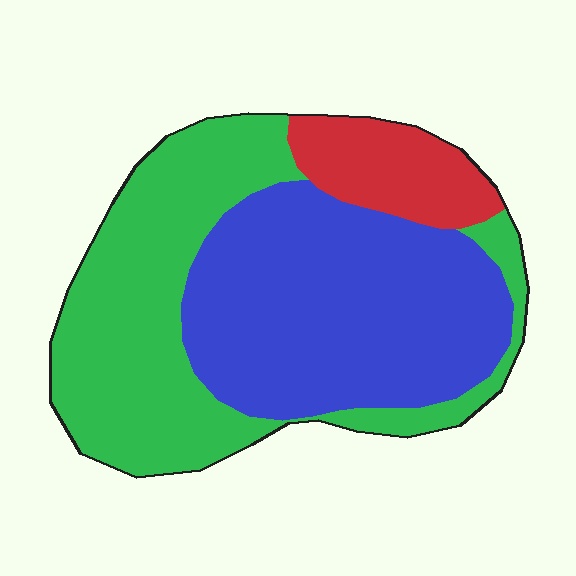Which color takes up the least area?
Red, at roughly 10%.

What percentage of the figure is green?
Green covers about 45% of the figure.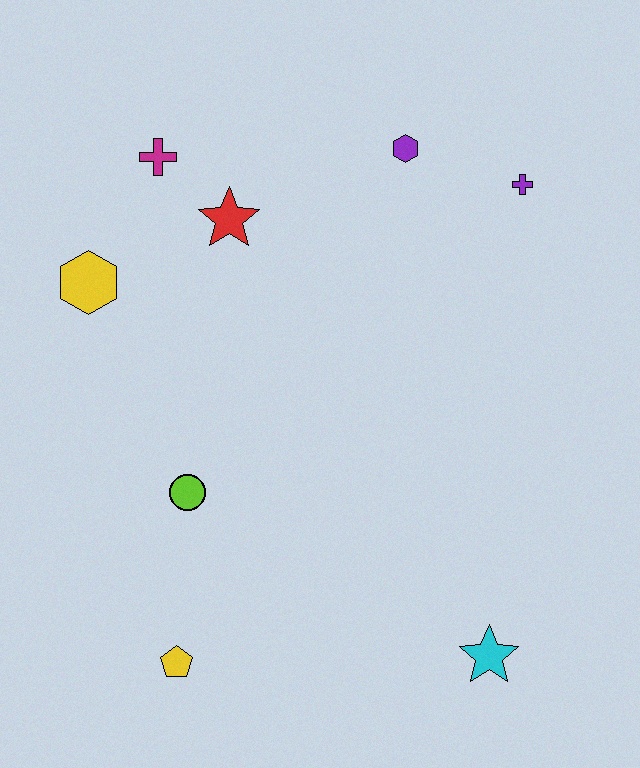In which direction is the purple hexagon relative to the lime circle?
The purple hexagon is above the lime circle.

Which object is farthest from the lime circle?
The purple cross is farthest from the lime circle.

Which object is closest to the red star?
The magenta cross is closest to the red star.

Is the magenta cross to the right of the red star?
No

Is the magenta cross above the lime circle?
Yes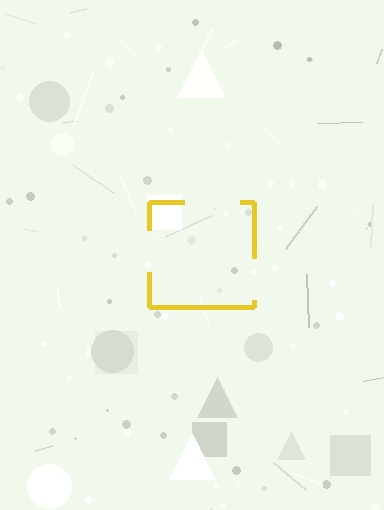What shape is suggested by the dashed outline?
The dashed outline suggests a square.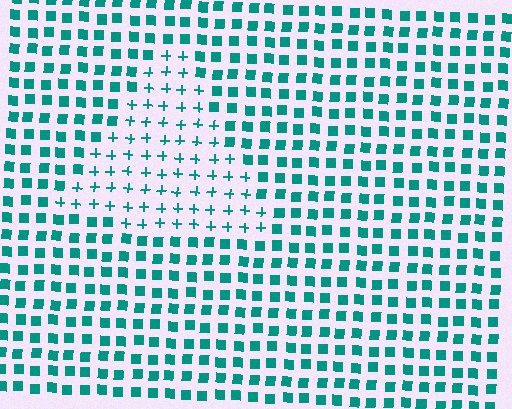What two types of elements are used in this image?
The image uses plus signs inside the triangle region and squares outside it.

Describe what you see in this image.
The image is filled with small teal elements arranged in a uniform grid. A triangle-shaped region contains plus signs, while the surrounding area contains squares. The boundary is defined purely by the change in element shape.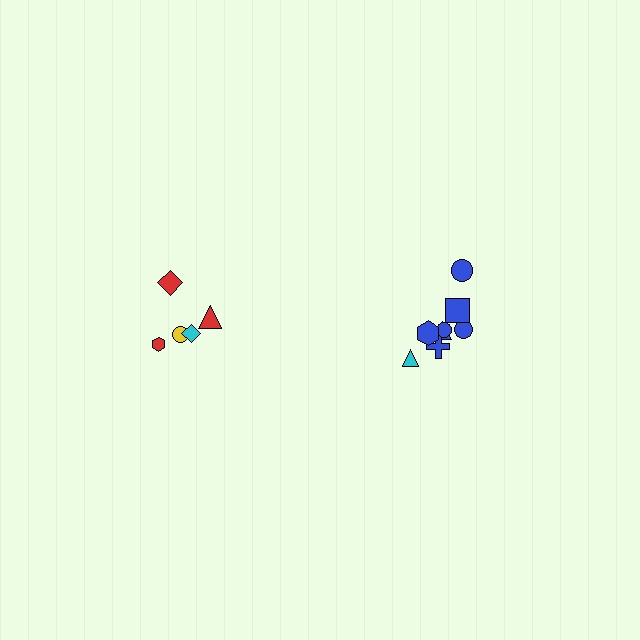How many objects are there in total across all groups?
There are 13 objects.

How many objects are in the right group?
There are 8 objects.